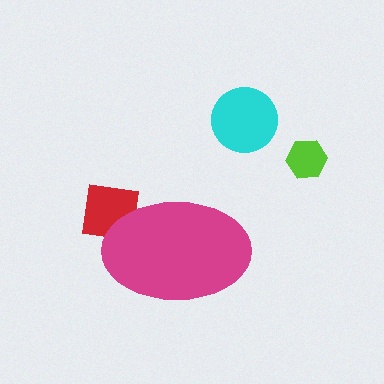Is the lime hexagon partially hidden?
No, the lime hexagon is fully visible.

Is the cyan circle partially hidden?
No, the cyan circle is fully visible.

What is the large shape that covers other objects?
A magenta ellipse.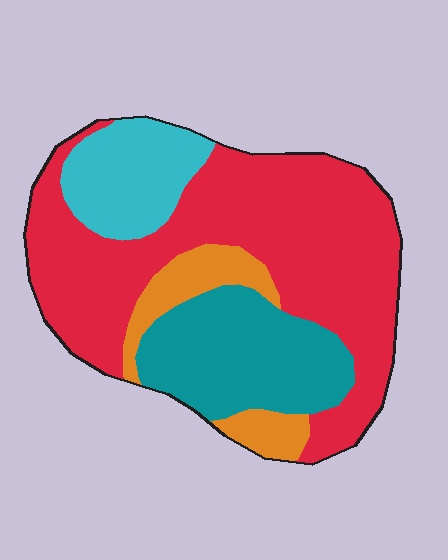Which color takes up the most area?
Red, at roughly 55%.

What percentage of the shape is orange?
Orange takes up less than a quarter of the shape.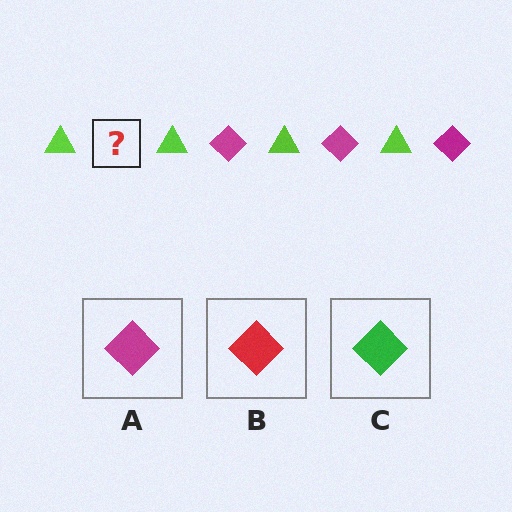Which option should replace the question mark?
Option A.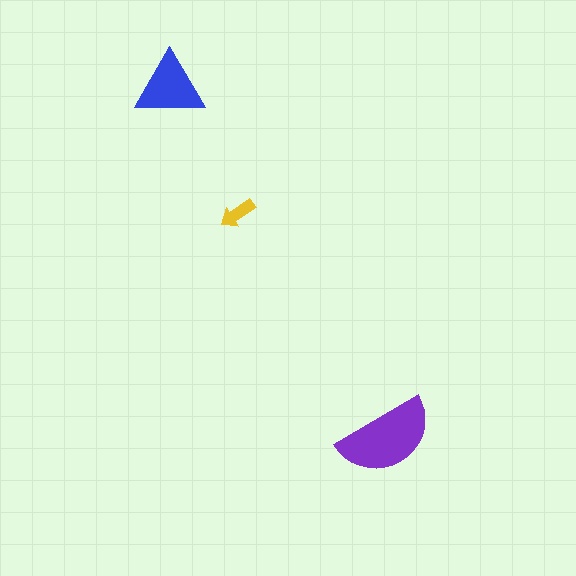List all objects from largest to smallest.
The purple semicircle, the blue triangle, the yellow arrow.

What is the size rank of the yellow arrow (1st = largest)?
3rd.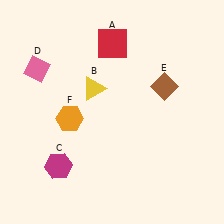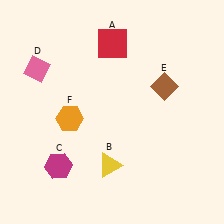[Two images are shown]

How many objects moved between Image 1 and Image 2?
1 object moved between the two images.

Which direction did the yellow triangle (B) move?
The yellow triangle (B) moved down.